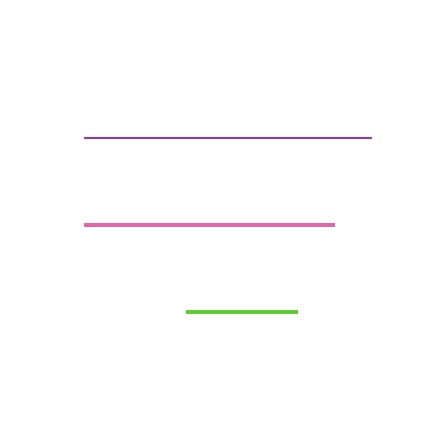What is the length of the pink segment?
The pink segment is approximately 250 pixels long.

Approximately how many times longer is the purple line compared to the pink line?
The purple line is approximately 1.1 times the length of the pink line.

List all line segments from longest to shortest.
From longest to shortest: purple, pink, lime.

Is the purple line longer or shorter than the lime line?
The purple line is longer than the lime line.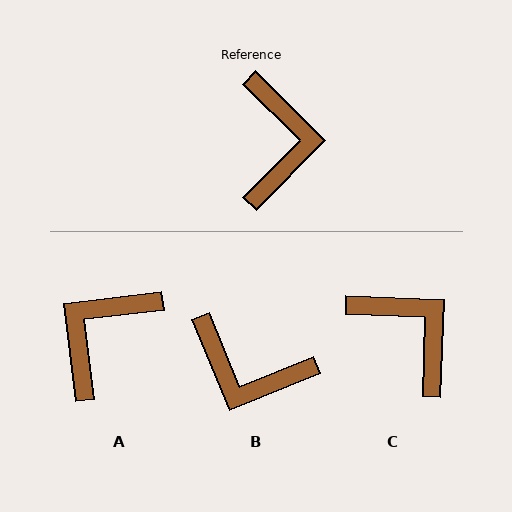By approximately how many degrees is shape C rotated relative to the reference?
Approximately 43 degrees counter-clockwise.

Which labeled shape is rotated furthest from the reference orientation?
A, about 142 degrees away.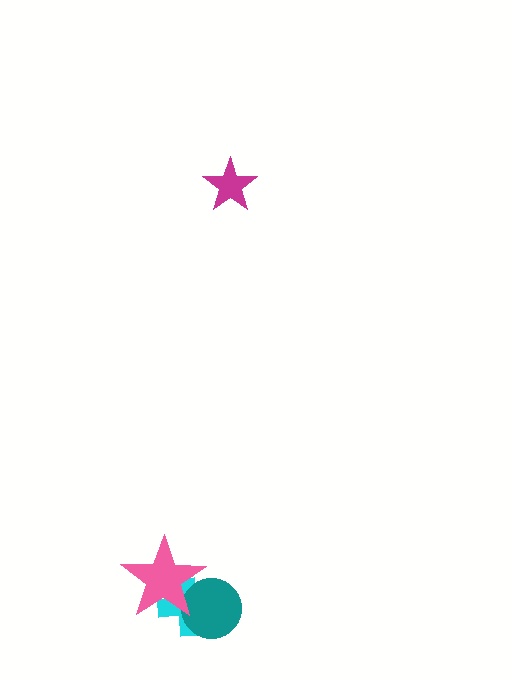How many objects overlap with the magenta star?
0 objects overlap with the magenta star.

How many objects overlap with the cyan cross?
2 objects overlap with the cyan cross.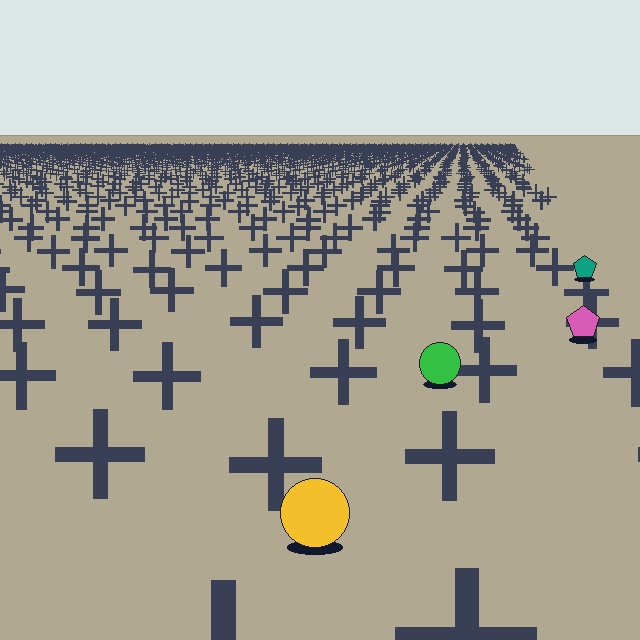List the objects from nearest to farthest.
From nearest to farthest: the yellow circle, the green circle, the pink pentagon, the teal pentagon.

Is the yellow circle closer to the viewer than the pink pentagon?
Yes. The yellow circle is closer — you can tell from the texture gradient: the ground texture is coarser near it.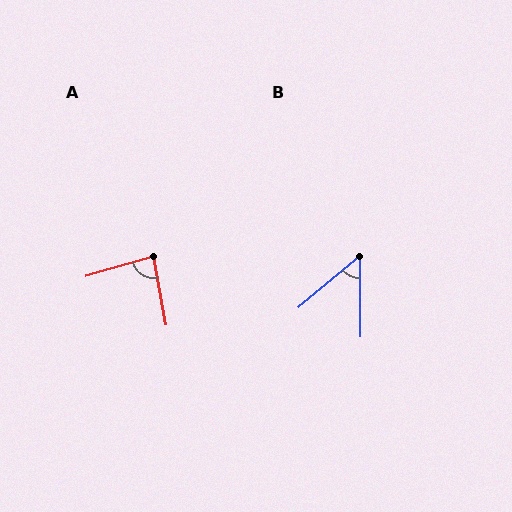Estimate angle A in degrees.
Approximately 84 degrees.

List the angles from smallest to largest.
B (50°), A (84°).